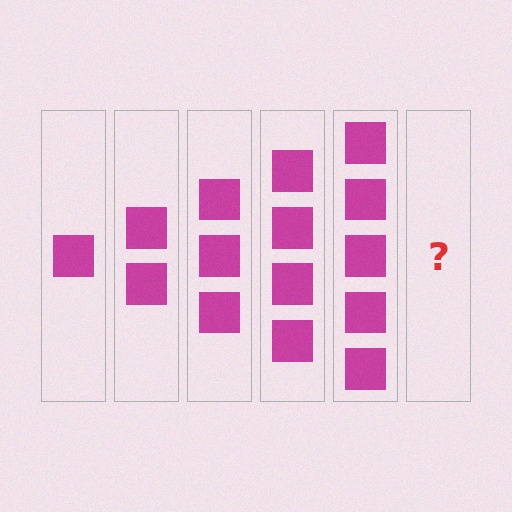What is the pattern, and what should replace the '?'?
The pattern is that each step adds one more square. The '?' should be 6 squares.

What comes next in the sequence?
The next element should be 6 squares.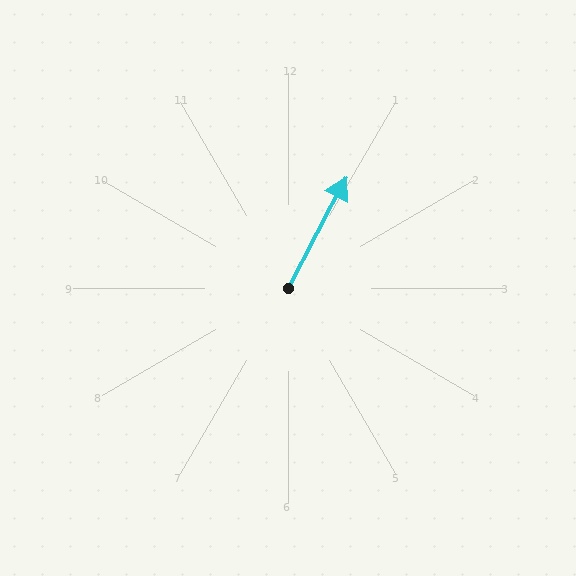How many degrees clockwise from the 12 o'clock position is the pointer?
Approximately 28 degrees.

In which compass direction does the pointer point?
Northeast.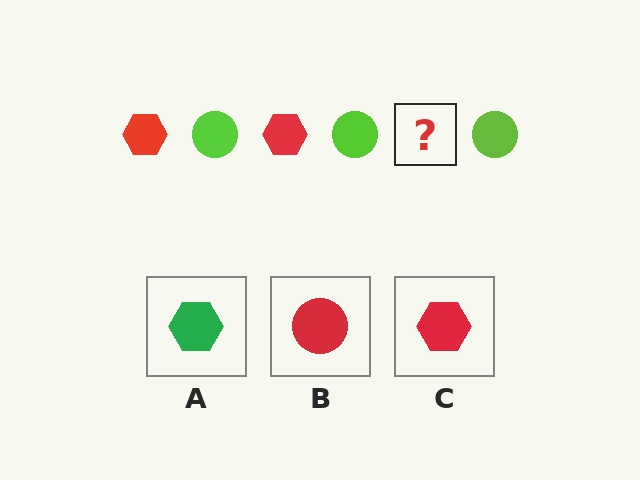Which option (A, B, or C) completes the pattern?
C.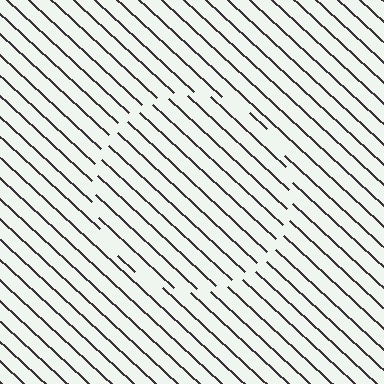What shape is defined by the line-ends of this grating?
An illusory circle. The interior of the shape contains the same grating, shifted by half a period — the contour is defined by the phase discontinuity where line-ends from the inner and outer gratings abut.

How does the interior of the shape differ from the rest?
The interior of the shape contains the same grating, shifted by half a period — the contour is defined by the phase discontinuity where line-ends from the inner and outer gratings abut.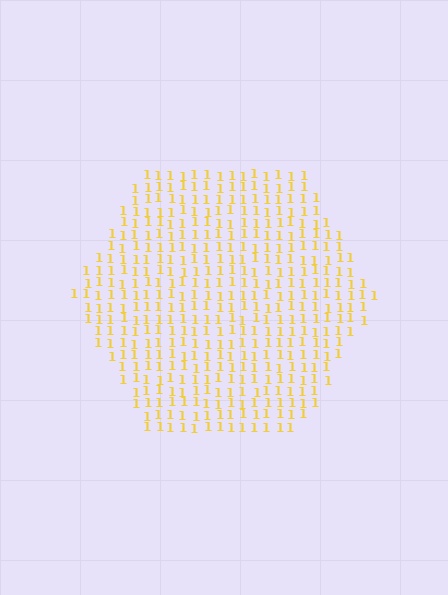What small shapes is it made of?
It is made of small digit 1's.